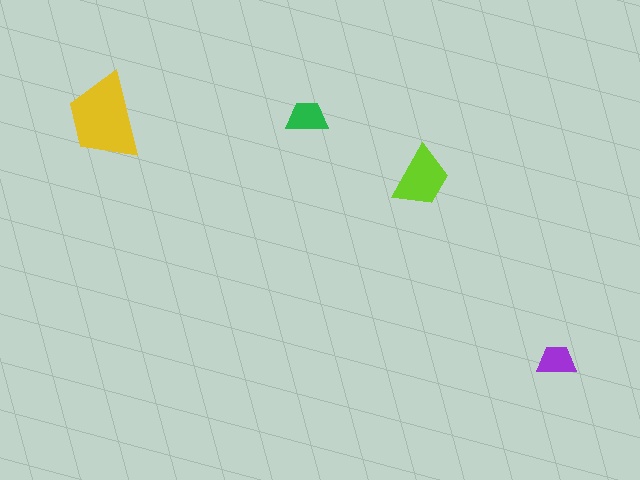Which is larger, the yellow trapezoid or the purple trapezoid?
The yellow one.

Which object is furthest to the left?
The yellow trapezoid is leftmost.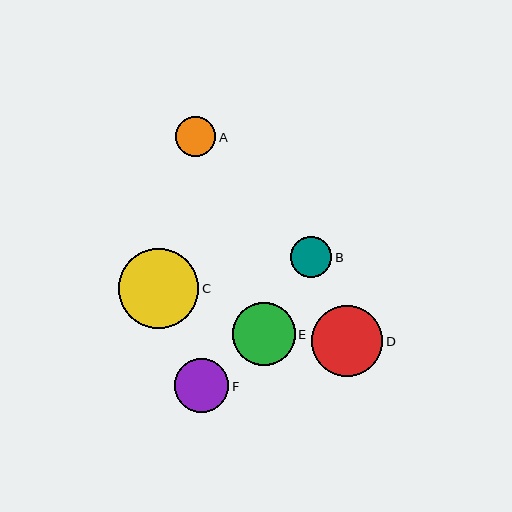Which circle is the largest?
Circle C is the largest with a size of approximately 80 pixels.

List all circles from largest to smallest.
From largest to smallest: C, D, E, F, B, A.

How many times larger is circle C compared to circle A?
Circle C is approximately 2.0 times the size of circle A.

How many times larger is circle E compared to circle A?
Circle E is approximately 1.6 times the size of circle A.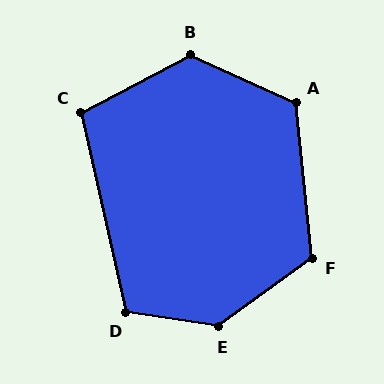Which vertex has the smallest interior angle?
C, at approximately 105 degrees.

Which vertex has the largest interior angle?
E, at approximately 135 degrees.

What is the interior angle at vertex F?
Approximately 120 degrees (obtuse).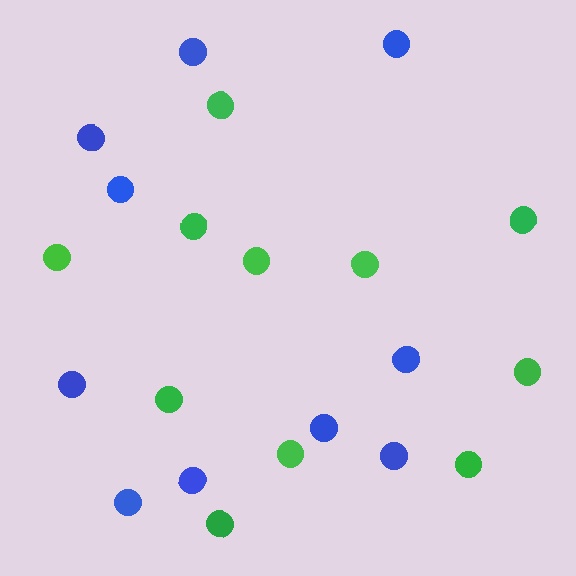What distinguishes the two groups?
There are 2 groups: one group of green circles (11) and one group of blue circles (10).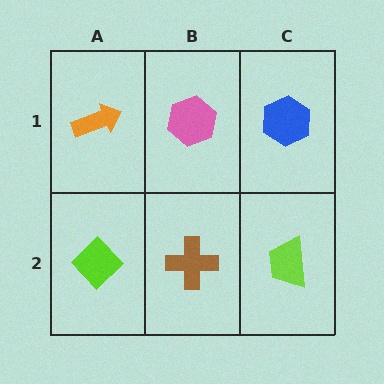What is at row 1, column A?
An orange arrow.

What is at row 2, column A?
A lime diamond.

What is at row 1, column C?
A blue hexagon.